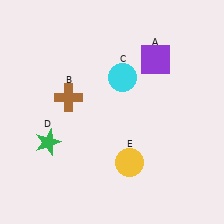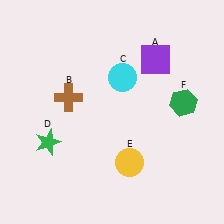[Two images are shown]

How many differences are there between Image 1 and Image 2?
There is 1 difference between the two images.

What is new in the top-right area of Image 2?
A green hexagon (F) was added in the top-right area of Image 2.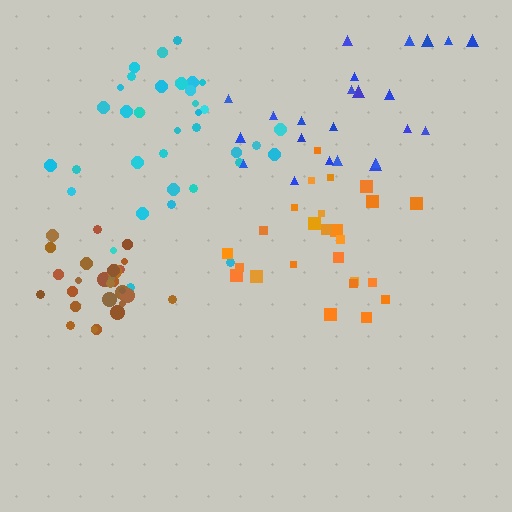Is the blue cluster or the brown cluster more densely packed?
Brown.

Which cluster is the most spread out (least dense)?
Blue.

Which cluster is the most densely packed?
Brown.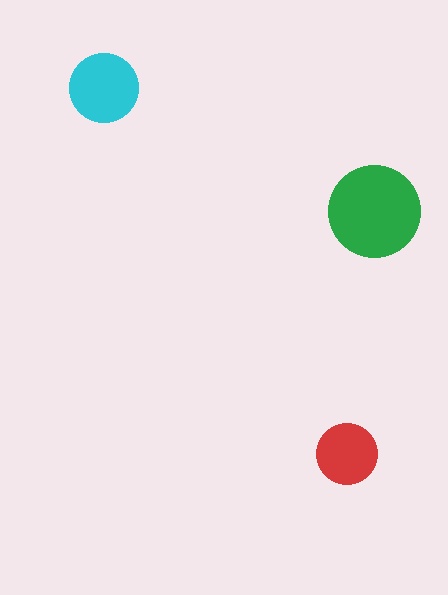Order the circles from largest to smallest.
the green one, the cyan one, the red one.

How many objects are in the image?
There are 3 objects in the image.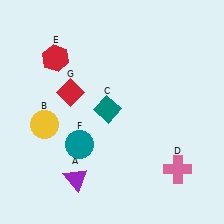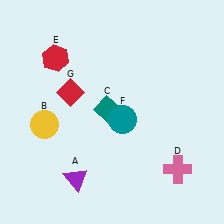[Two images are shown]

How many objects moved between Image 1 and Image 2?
1 object moved between the two images.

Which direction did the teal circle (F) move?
The teal circle (F) moved right.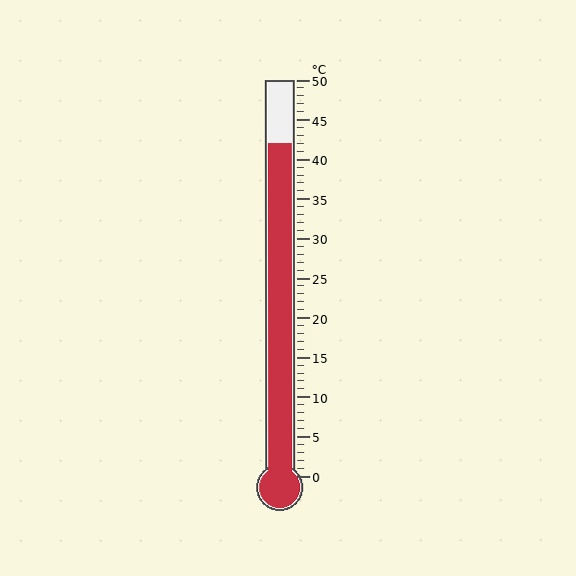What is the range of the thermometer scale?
The thermometer scale ranges from 0°C to 50°C.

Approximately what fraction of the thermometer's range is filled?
The thermometer is filled to approximately 85% of its range.